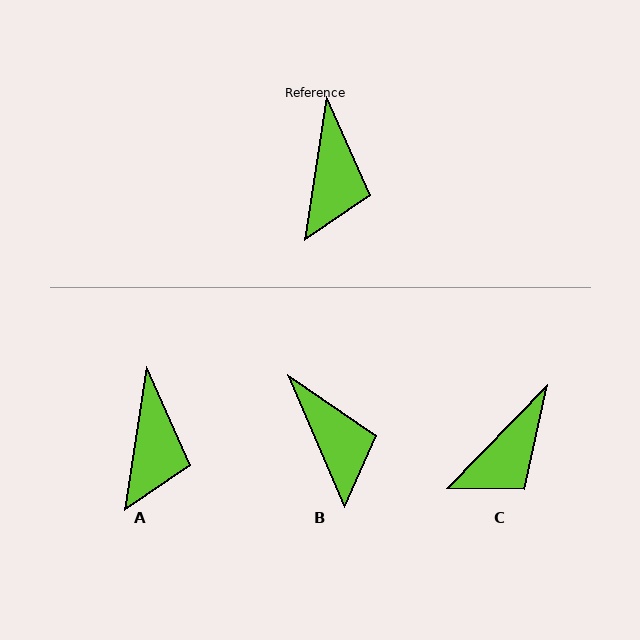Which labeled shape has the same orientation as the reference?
A.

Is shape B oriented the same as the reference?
No, it is off by about 32 degrees.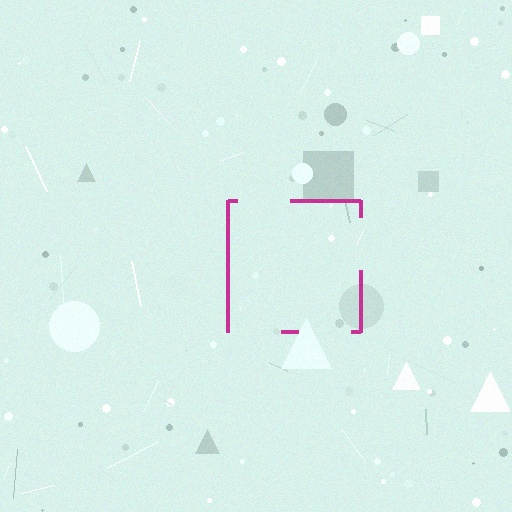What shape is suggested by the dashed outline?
The dashed outline suggests a square.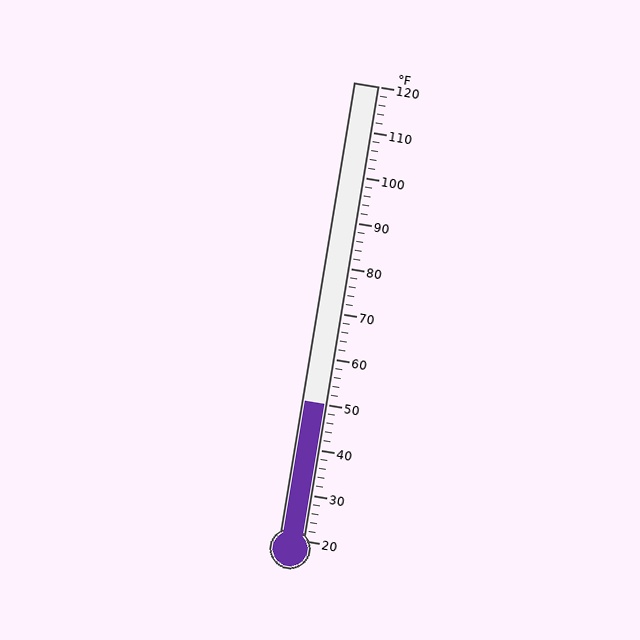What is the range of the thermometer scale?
The thermometer scale ranges from 20°F to 120°F.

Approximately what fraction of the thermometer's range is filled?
The thermometer is filled to approximately 30% of its range.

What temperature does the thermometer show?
The thermometer shows approximately 50°F.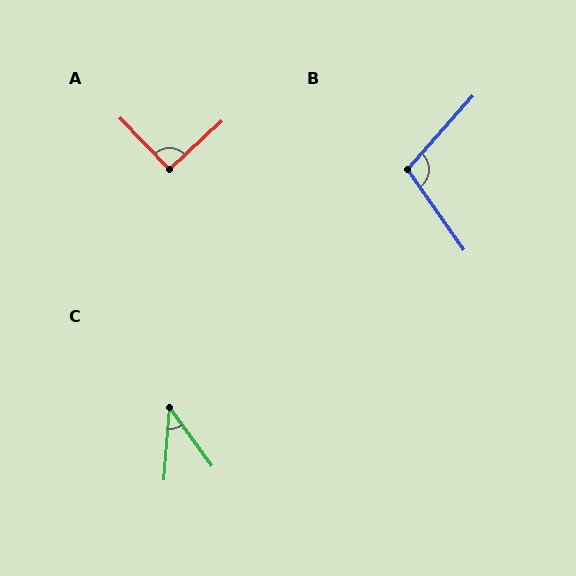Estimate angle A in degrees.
Approximately 91 degrees.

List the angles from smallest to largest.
C (40°), A (91°), B (103°).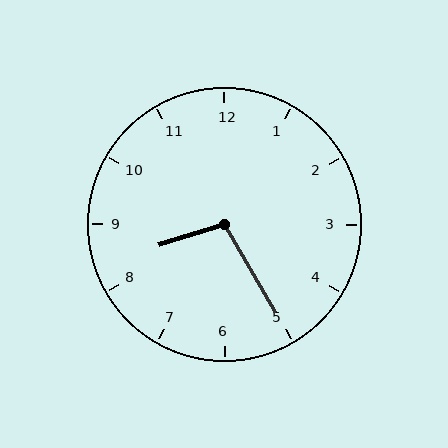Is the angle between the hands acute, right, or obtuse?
It is obtuse.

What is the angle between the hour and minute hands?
Approximately 102 degrees.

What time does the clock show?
8:25.